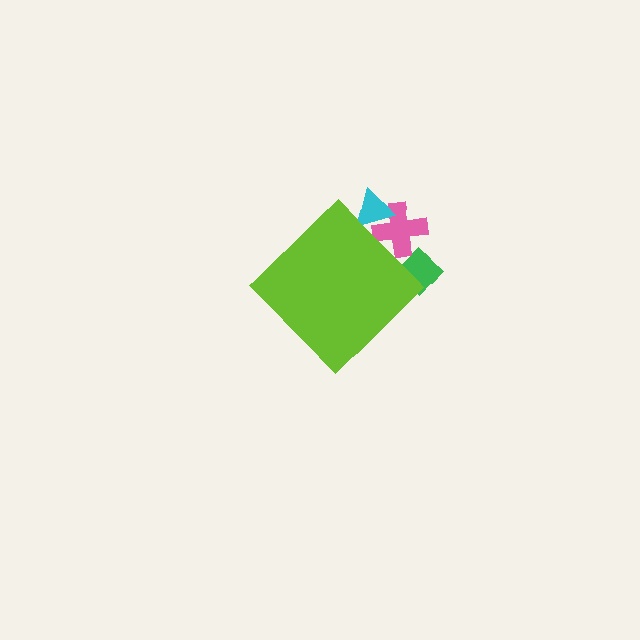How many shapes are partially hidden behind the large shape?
3 shapes are partially hidden.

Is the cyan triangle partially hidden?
Yes, the cyan triangle is partially hidden behind the lime diamond.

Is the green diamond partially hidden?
Yes, the green diamond is partially hidden behind the lime diamond.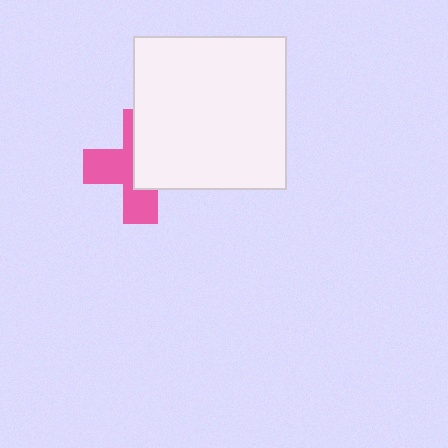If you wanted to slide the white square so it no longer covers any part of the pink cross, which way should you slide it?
Slide it right — that is the most direct way to separate the two shapes.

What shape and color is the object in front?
The object in front is a white square.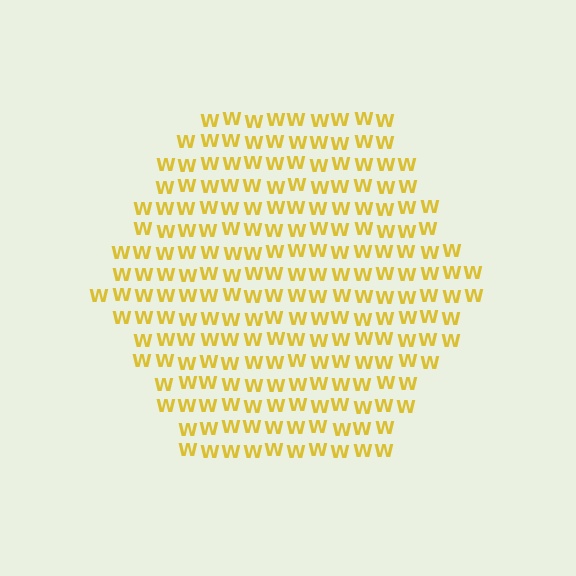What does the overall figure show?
The overall figure shows a hexagon.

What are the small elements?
The small elements are letter W's.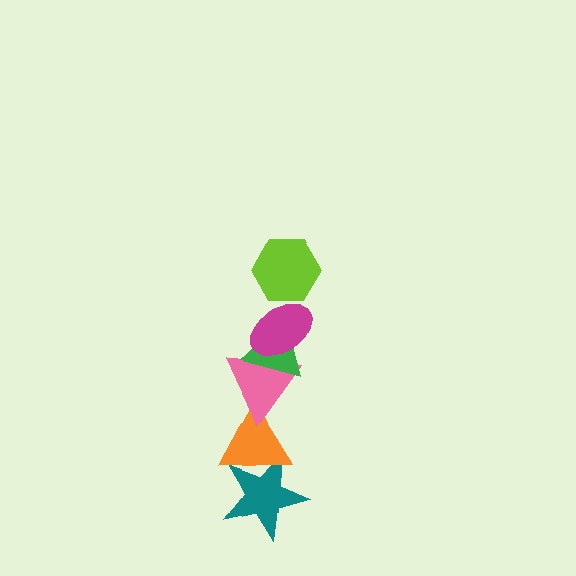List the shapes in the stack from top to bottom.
From top to bottom: the lime hexagon, the magenta ellipse, the green triangle, the pink triangle, the orange triangle, the teal star.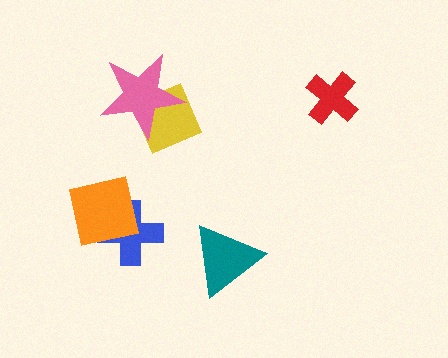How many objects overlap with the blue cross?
1 object overlaps with the blue cross.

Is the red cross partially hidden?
No, no other shape covers it.